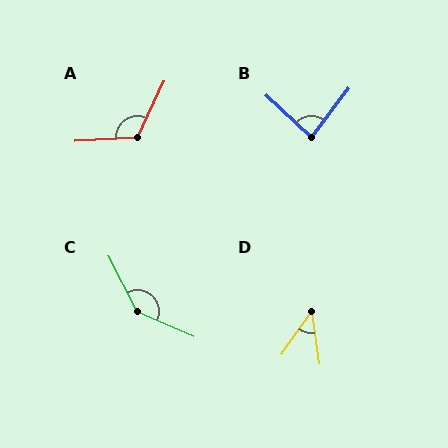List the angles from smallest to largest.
D (44°), B (84°), A (119°), C (141°).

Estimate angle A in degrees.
Approximately 119 degrees.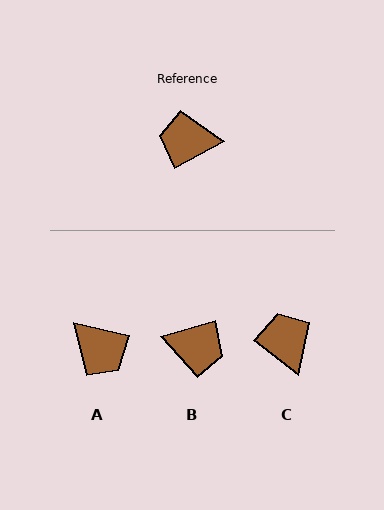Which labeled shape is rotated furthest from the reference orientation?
B, about 168 degrees away.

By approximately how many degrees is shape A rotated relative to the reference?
Approximately 139 degrees counter-clockwise.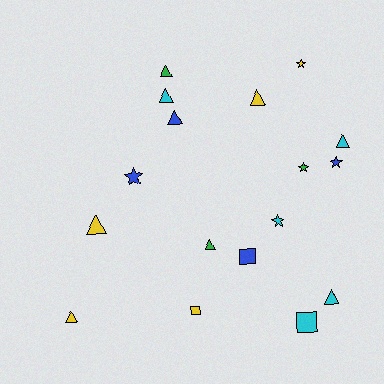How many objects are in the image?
There are 17 objects.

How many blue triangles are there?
There is 1 blue triangle.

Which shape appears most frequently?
Triangle, with 9 objects.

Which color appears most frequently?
Yellow, with 5 objects.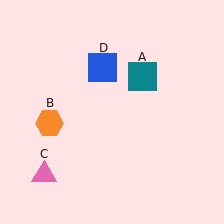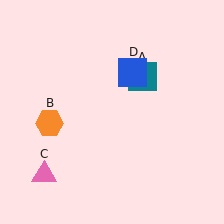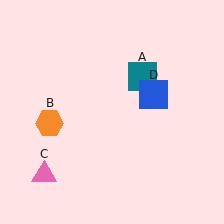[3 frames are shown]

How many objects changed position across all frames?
1 object changed position: blue square (object D).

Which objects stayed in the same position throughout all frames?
Teal square (object A) and orange hexagon (object B) and pink triangle (object C) remained stationary.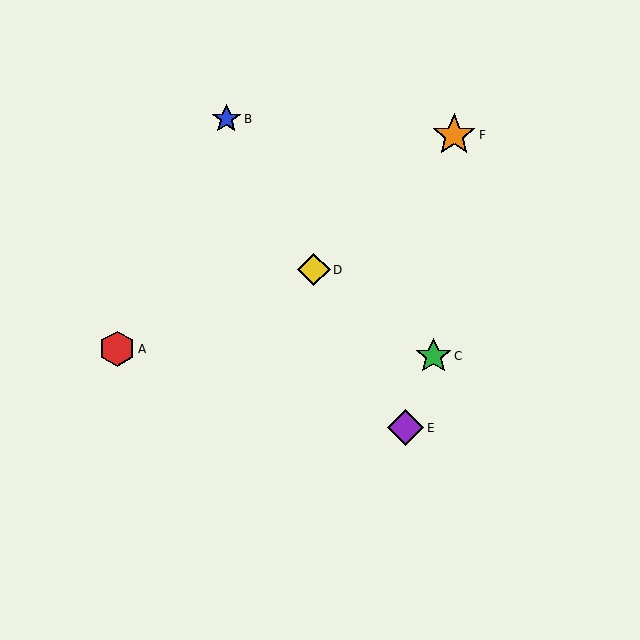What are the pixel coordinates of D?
Object D is at (314, 270).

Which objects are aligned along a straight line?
Objects B, D, E are aligned along a straight line.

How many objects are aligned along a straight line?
3 objects (B, D, E) are aligned along a straight line.